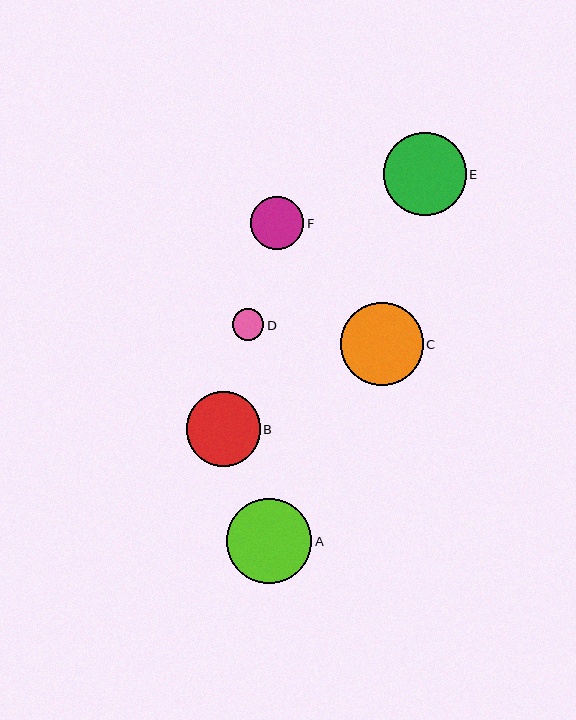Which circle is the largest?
Circle A is the largest with a size of approximately 85 pixels.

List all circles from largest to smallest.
From largest to smallest: A, E, C, B, F, D.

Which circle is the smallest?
Circle D is the smallest with a size of approximately 32 pixels.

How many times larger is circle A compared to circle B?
Circle A is approximately 1.1 times the size of circle B.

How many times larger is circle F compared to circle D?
Circle F is approximately 1.7 times the size of circle D.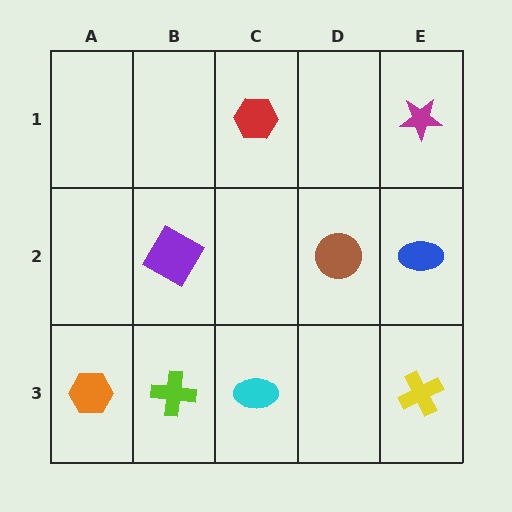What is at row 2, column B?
A purple square.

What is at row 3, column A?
An orange hexagon.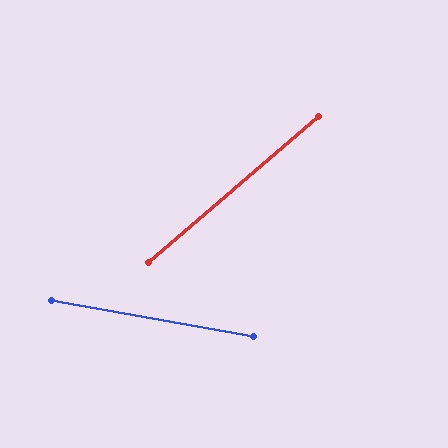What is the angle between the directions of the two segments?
Approximately 50 degrees.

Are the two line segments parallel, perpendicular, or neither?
Neither parallel nor perpendicular — they differ by about 50°.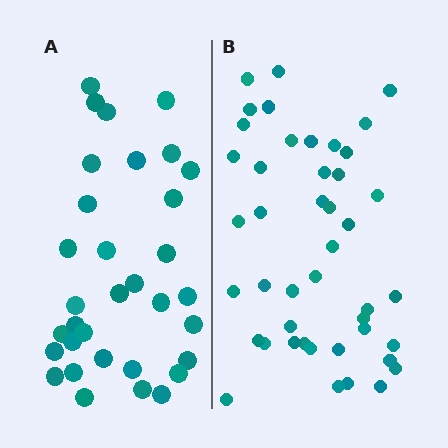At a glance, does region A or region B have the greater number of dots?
Region B (the right region) has more dots.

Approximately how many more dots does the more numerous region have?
Region B has roughly 12 or so more dots than region A.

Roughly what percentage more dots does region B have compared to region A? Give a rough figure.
About 35% more.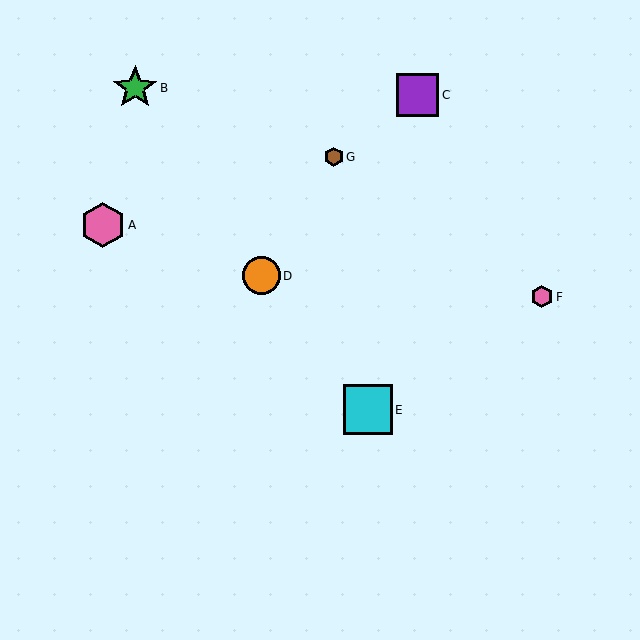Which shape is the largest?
The cyan square (labeled E) is the largest.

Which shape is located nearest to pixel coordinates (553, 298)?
The pink hexagon (labeled F) at (542, 297) is nearest to that location.